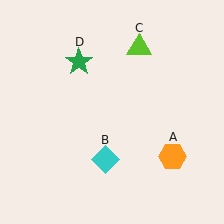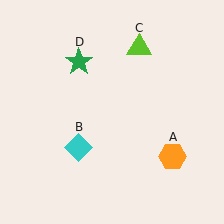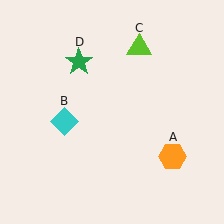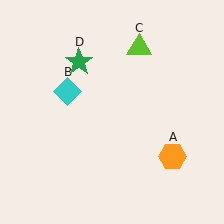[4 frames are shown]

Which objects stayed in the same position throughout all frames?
Orange hexagon (object A) and lime triangle (object C) and green star (object D) remained stationary.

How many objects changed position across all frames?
1 object changed position: cyan diamond (object B).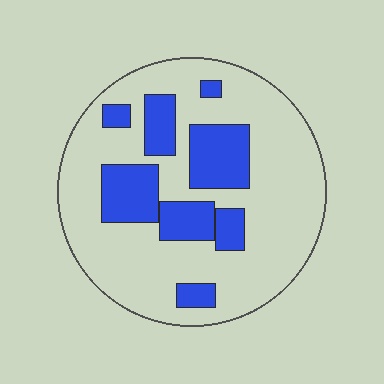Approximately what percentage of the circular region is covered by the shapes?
Approximately 25%.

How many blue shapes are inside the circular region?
8.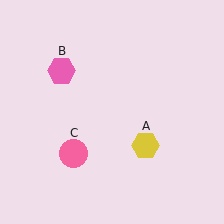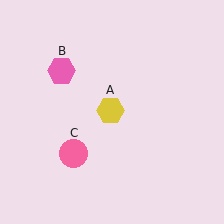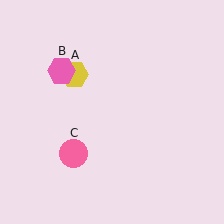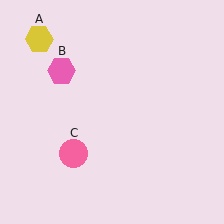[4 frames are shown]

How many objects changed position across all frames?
1 object changed position: yellow hexagon (object A).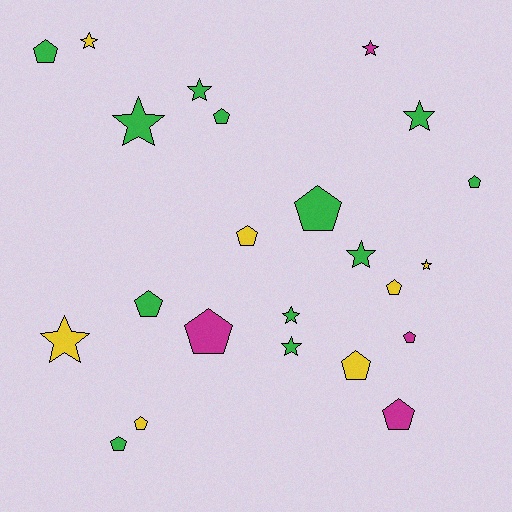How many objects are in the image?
There are 23 objects.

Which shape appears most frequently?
Pentagon, with 13 objects.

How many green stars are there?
There are 6 green stars.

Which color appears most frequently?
Green, with 12 objects.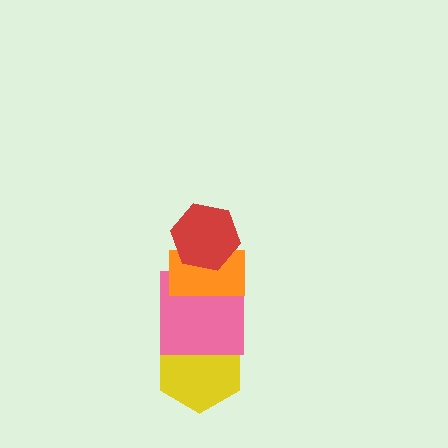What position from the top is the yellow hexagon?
The yellow hexagon is 4th from the top.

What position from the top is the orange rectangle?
The orange rectangle is 2nd from the top.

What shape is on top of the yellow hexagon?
The pink square is on top of the yellow hexagon.